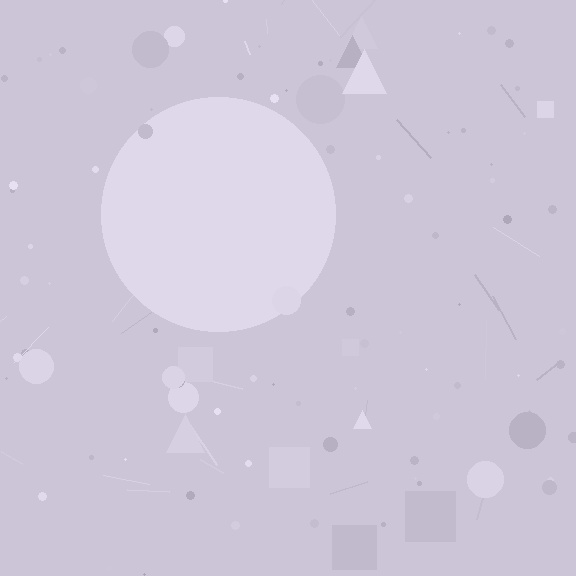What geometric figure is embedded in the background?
A circle is embedded in the background.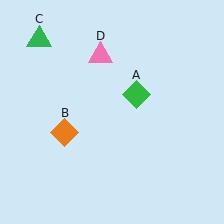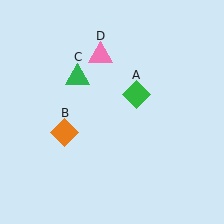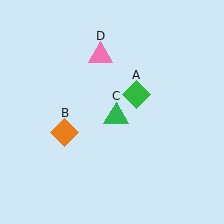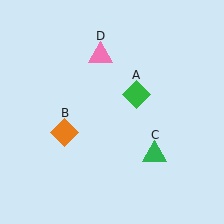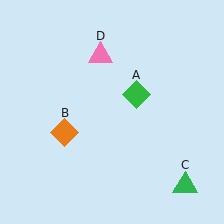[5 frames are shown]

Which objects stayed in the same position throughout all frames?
Green diamond (object A) and orange diamond (object B) and pink triangle (object D) remained stationary.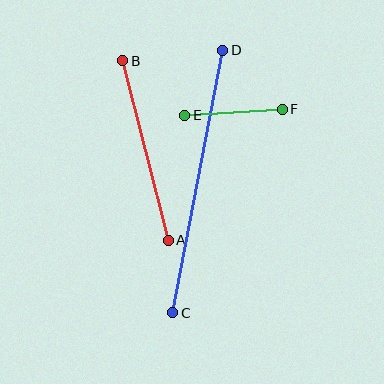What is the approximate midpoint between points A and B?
The midpoint is at approximately (145, 151) pixels.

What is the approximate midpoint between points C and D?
The midpoint is at approximately (198, 181) pixels.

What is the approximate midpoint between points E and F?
The midpoint is at approximately (233, 112) pixels.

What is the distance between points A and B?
The distance is approximately 185 pixels.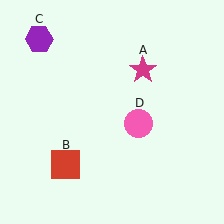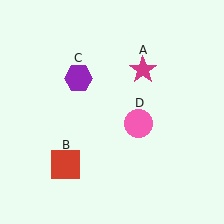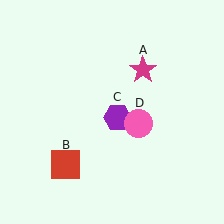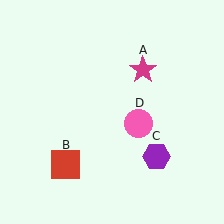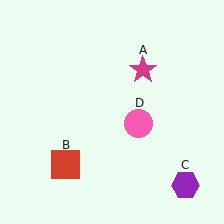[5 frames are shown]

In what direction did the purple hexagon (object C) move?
The purple hexagon (object C) moved down and to the right.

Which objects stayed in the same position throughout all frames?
Magenta star (object A) and red square (object B) and pink circle (object D) remained stationary.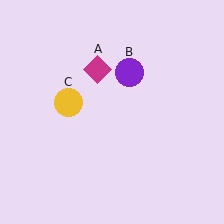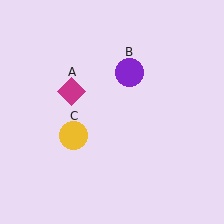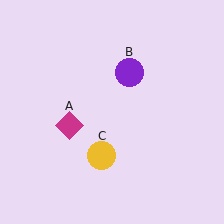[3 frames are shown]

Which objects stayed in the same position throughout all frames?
Purple circle (object B) remained stationary.